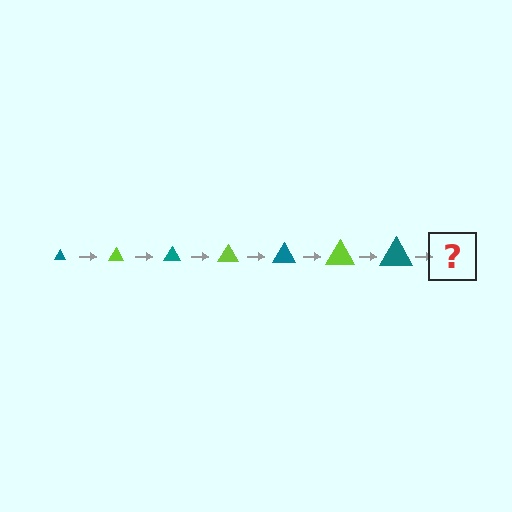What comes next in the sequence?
The next element should be a lime triangle, larger than the previous one.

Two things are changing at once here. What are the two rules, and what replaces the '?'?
The two rules are that the triangle grows larger each step and the color cycles through teal and lime. The '?' should be a lime triangle, larger than the previous one.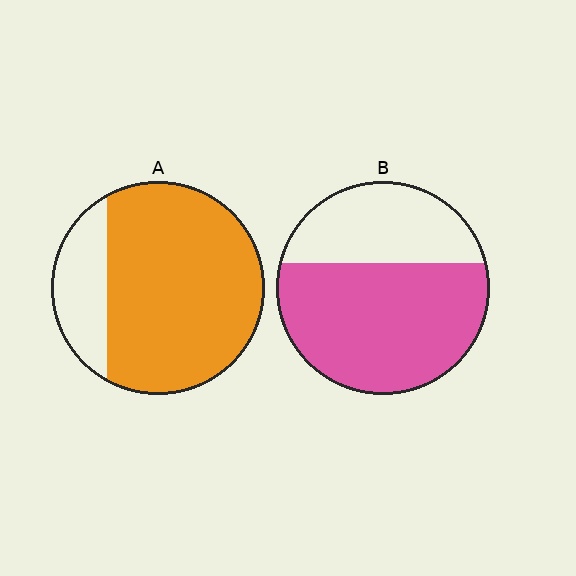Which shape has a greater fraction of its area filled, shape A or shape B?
Shape A.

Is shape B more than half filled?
Yes.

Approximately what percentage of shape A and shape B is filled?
A is approximately 80% and B is approximately 65%.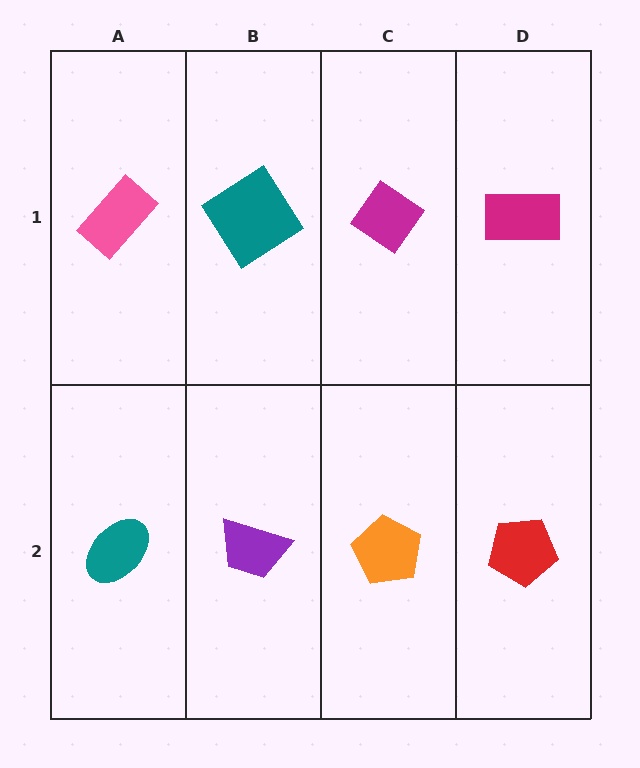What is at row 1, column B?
A teal diamond.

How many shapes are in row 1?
4 shapes.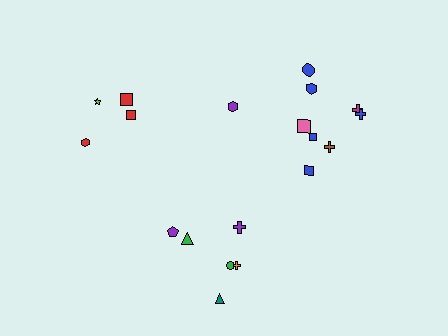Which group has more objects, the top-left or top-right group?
The top-right group.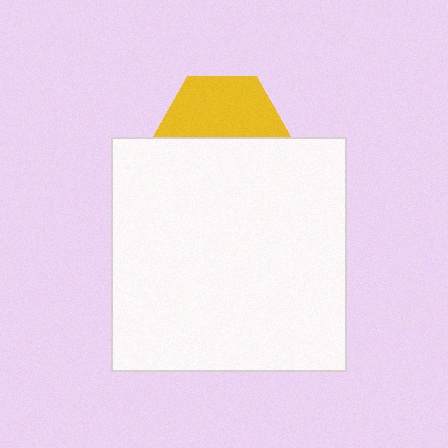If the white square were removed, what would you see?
You would see the complete yellow hexagon.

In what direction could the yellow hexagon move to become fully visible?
The yellow hexagon could move up. That would shift it out from behind the white square entirely.